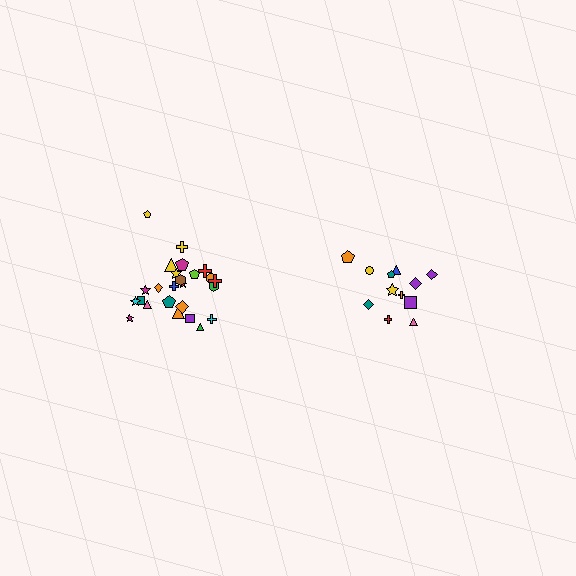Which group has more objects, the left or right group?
The left group.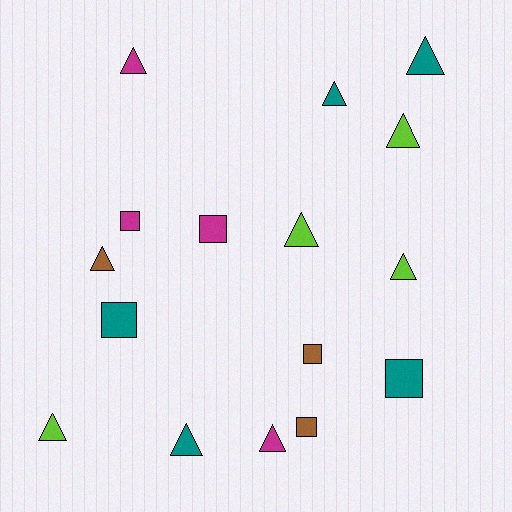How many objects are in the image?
There are 16 objects.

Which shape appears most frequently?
Triangle, with 10 objects.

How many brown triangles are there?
There is 1 brown triangle.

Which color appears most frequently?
Teal, with 5 objects.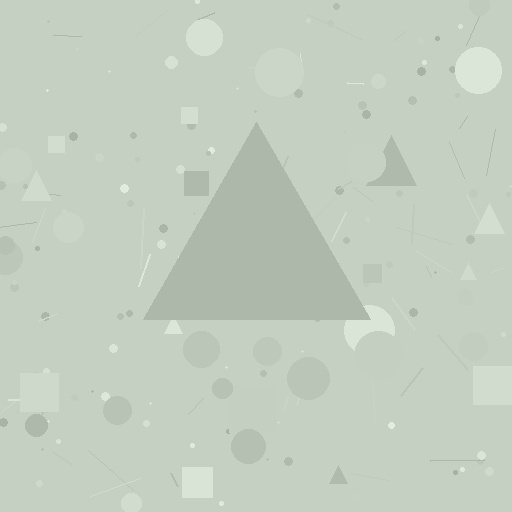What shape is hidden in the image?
A triangle is hidden in the image.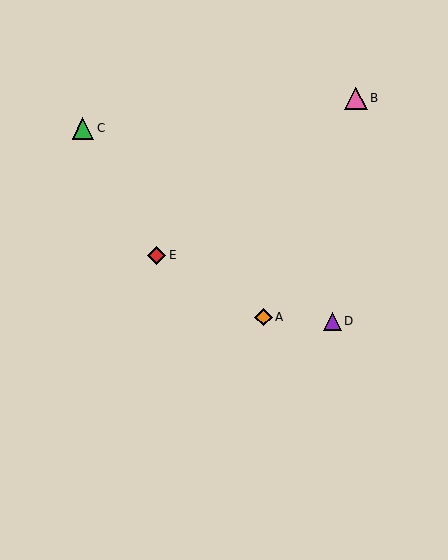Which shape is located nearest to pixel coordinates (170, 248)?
The red diamond (labeled E) at (157, 255) is nearest to that location.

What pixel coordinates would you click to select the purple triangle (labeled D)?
Click at (332, 321) to select the purple triangle D.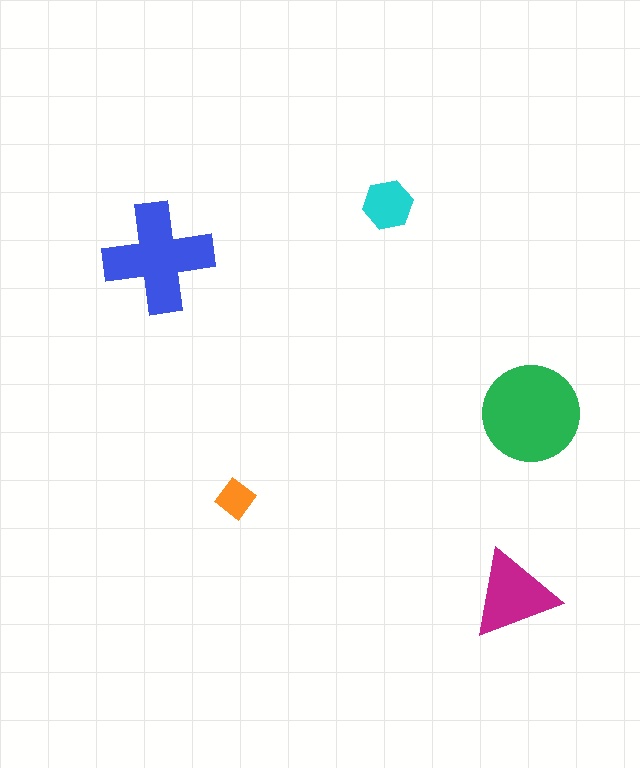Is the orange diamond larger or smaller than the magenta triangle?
Smaller.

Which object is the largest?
The green circle.